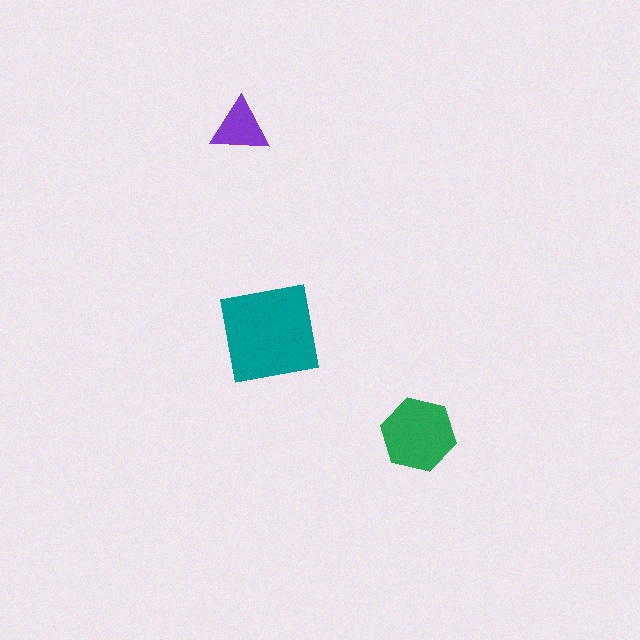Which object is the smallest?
The purple triangle.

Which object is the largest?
The teal square.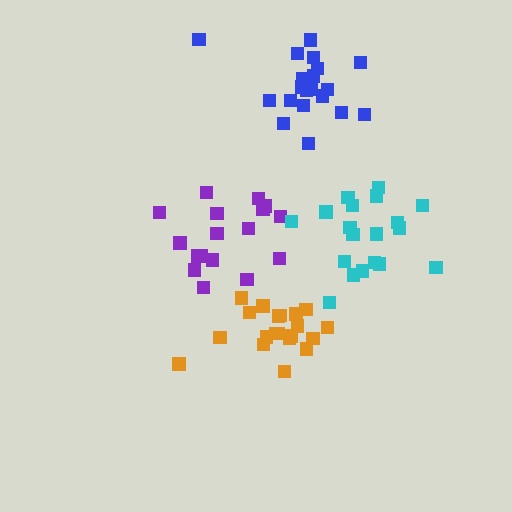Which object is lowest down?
The orange cluster is bottommost.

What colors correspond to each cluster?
The clusters are colored: purple, blue, orange, cyan.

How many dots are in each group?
Group 1: 17 dots, Group 2: 20 dots, Group 3: 20 dots, Group 4: 19 dots (76 total).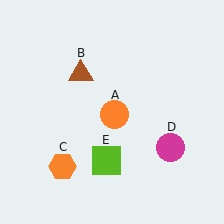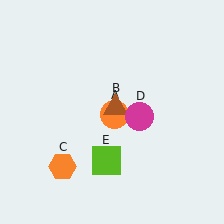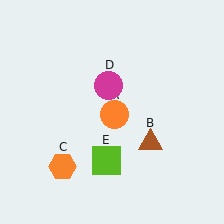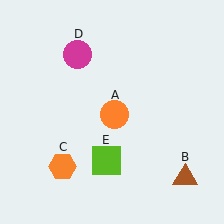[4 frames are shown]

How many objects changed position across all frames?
2 objects changed position: brown triangle (object B), magenta circle (object D).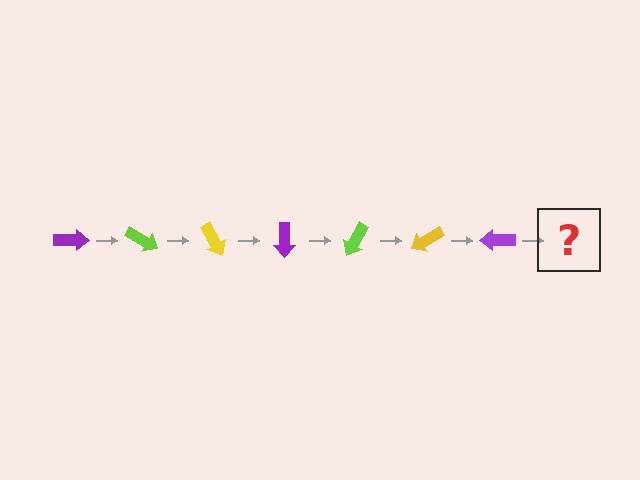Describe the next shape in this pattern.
It should be a lime arrow, rotated 210 degrees from the start.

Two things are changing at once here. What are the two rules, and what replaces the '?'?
The two rules are that it rotates 30 degrees each step and the color cycles through purple, lime, and yellow. The '?' should be a lime arrow, rotated 210 degrees from the start.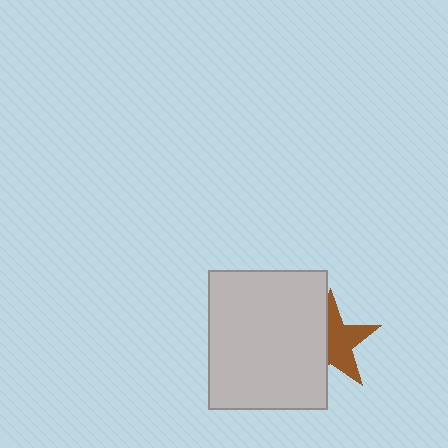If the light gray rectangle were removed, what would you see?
You would see the complete brown star.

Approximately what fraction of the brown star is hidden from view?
Roughly 43% of the brown star is hidden behind the light gray rectangle.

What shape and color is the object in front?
The object in front is a light gray rectangle.